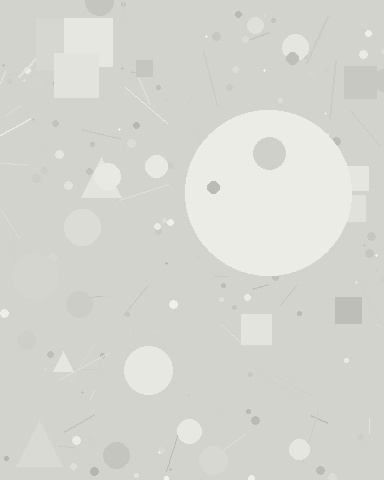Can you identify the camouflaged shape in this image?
The camouflaged shape is a circle.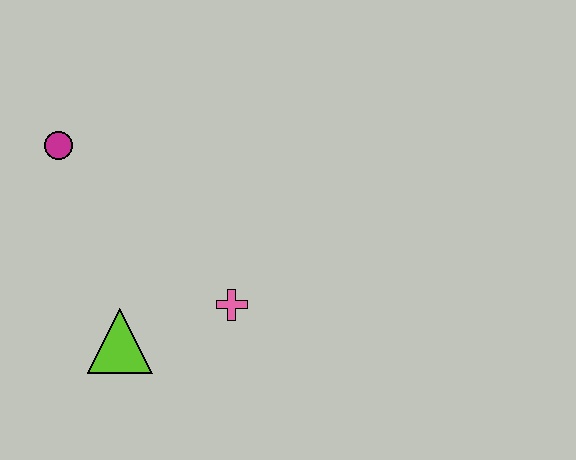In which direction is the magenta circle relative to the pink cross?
The magenta circle is to the left of the pink cross.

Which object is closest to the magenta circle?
The lime triangle is closest to the magenta circle.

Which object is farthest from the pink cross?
The magenta circle is farthest from the pink cross.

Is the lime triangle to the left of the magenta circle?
No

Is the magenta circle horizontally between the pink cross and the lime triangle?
No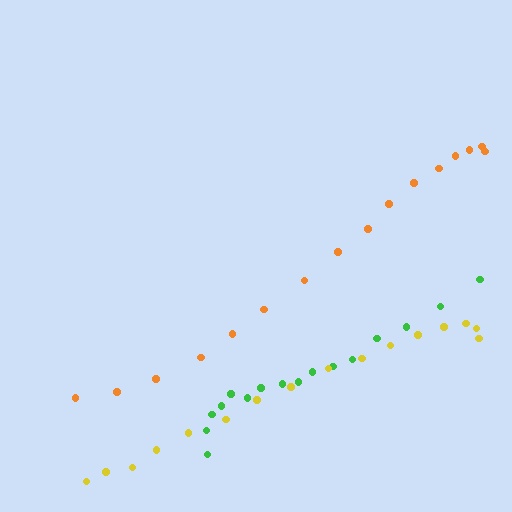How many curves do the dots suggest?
There are 3 distinct paths.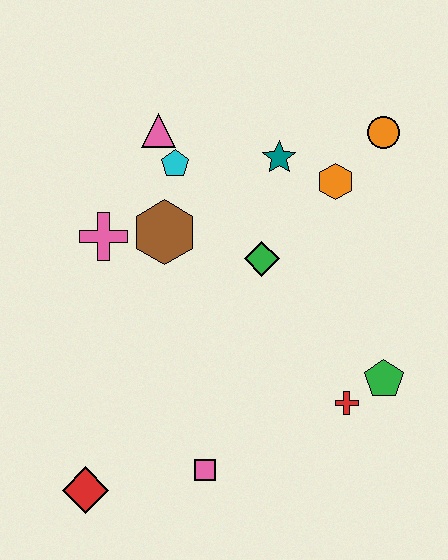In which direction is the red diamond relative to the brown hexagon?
The red diamond is below the brown hexagon.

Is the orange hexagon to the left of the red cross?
Yes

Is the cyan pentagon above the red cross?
Yes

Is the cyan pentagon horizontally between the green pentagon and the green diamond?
No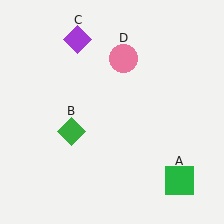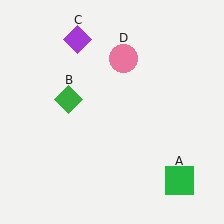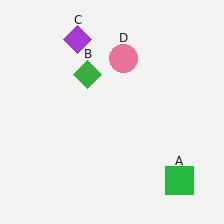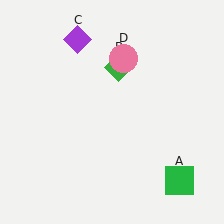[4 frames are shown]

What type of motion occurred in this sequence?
The green diamond (object B) rotated clockwise around the center of the scene.